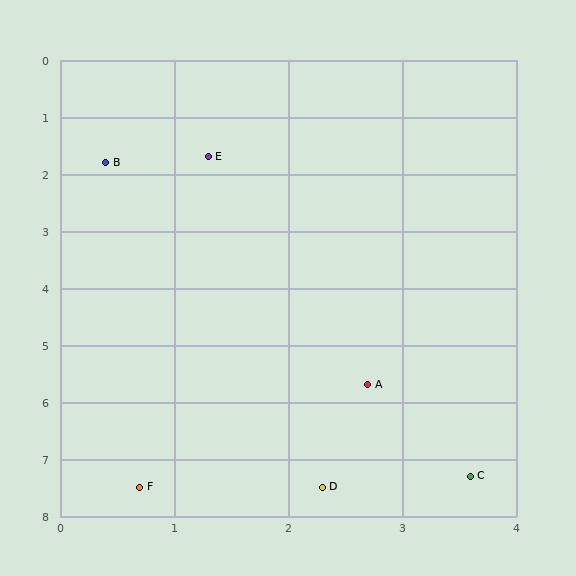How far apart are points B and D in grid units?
Points B and D are about 6.0 grid units apart.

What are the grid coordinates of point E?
Point E is at approximately (1.3, 1.7).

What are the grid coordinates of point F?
Point F is at approximately (0.7, 7.5).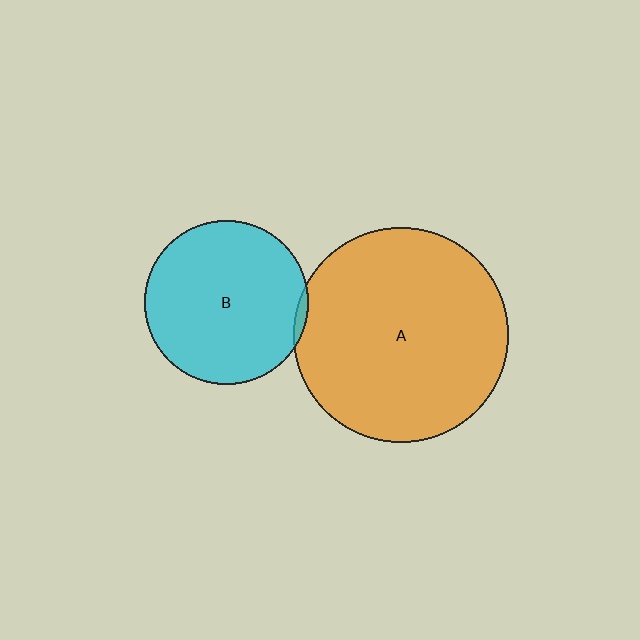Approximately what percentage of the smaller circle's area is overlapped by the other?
Approximately 5%.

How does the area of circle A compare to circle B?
Approximately 1.7 times.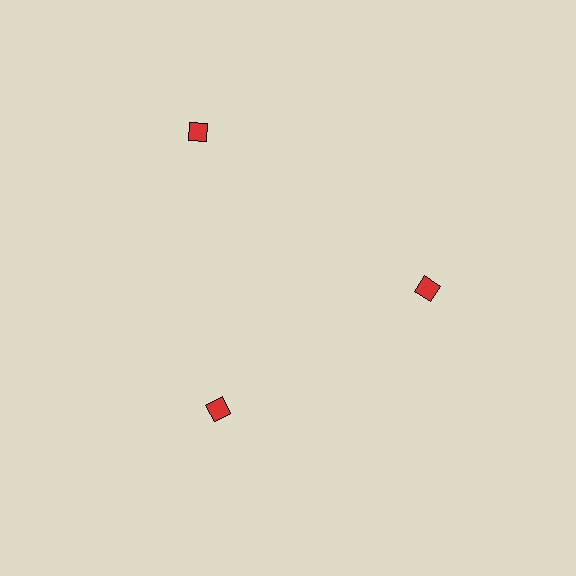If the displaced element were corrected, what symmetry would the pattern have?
It would have 3-fold rotational symmetry — the pattern would map onto itself every 120 degrees.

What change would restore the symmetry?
The symmetry would be restored by moving it inward, back onto the ring so that all 3 diamonds sit at equal angles and equal distance from the center.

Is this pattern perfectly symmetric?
No. The 3 red diamonds are arranged in a ring, but one element near the 11 o'clock position is pushed outward from the center, breaking the 3-fold rotational symmetry.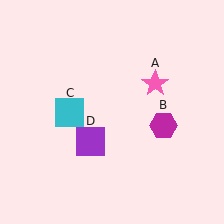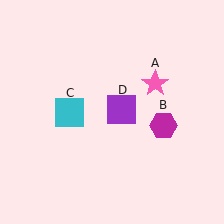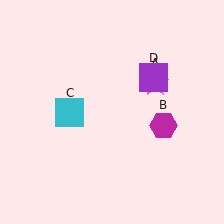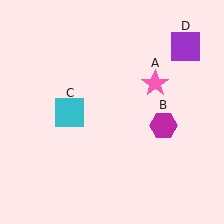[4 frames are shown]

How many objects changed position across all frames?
1 object changed position: purple square (object D).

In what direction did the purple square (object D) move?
The purple square (object D) moved up and to the right.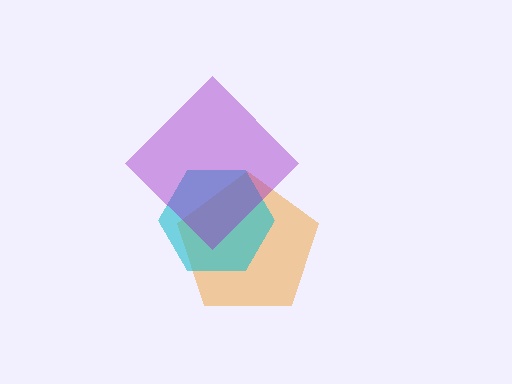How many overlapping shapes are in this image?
There are 3 overlapping shapes in the image.